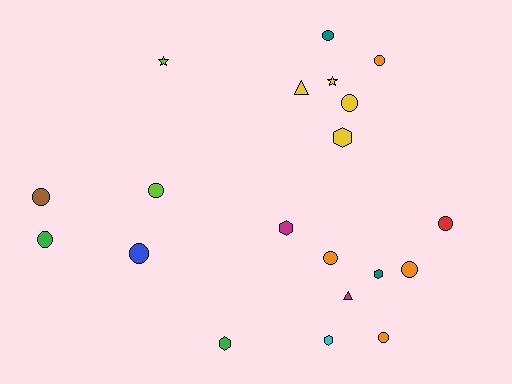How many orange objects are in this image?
There are 4 orange objects.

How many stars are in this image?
There are 2 stars.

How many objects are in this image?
There are 20 objects.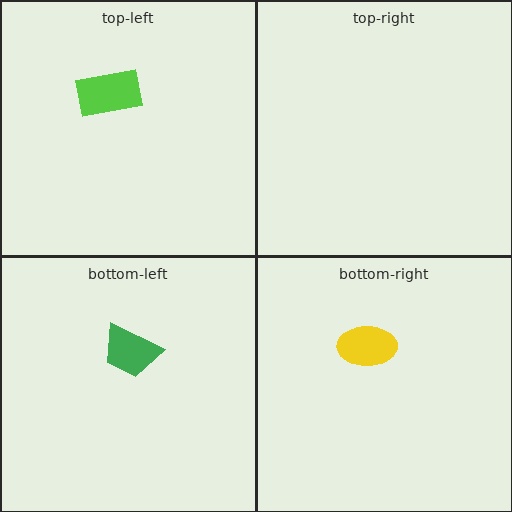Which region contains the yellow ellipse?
The bottom-right region.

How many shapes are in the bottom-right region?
1.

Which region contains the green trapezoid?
The bottom-left region.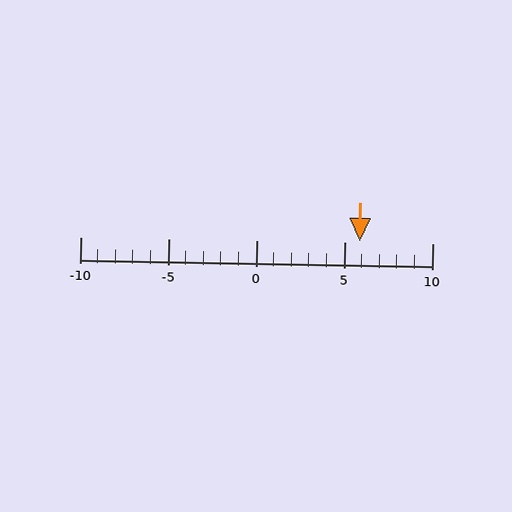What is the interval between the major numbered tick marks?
The major tick marks are spaced 5 units apart.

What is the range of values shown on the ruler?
The ruler shows values from -10 to 10.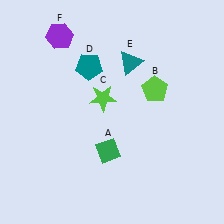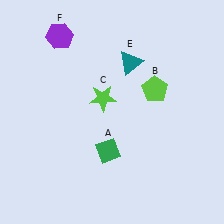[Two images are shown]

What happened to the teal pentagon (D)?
The teal pentagon (D) was removed in Image 2. It was in the top-left area of Image 1.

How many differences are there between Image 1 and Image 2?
There is 1 difference between the two images.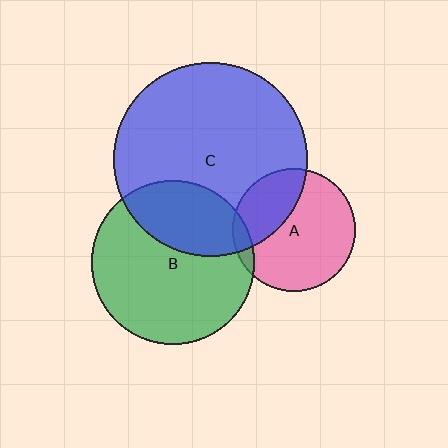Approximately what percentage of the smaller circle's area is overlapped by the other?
Approximately 5%.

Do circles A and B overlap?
Yes.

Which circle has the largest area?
Circle C (blue).